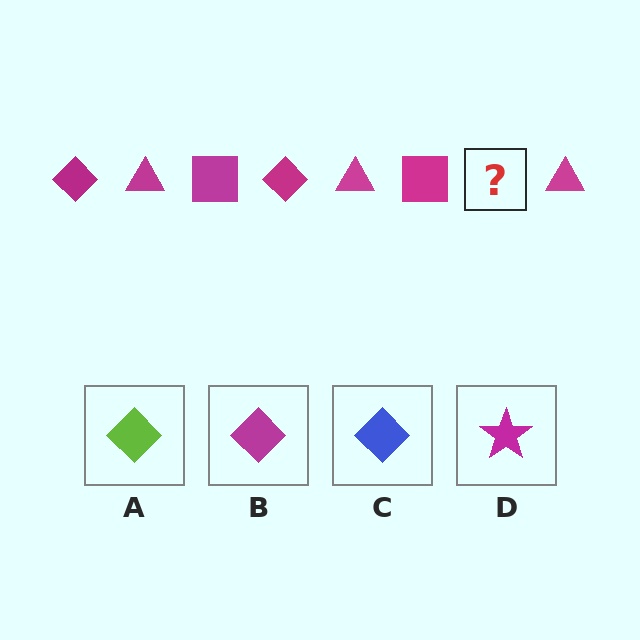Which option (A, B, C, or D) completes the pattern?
B.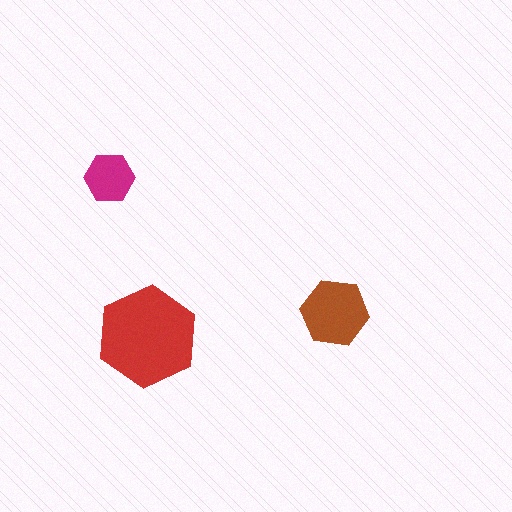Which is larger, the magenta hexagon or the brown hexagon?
The brown one.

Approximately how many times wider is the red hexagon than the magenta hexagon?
About 2 times wider.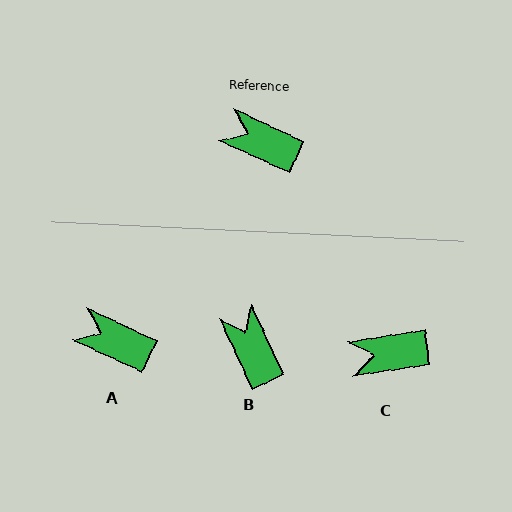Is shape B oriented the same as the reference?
No, it is off by about 40 degrees.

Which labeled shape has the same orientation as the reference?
A.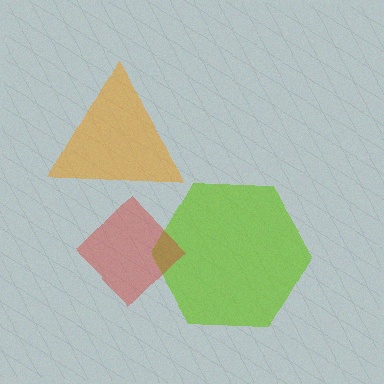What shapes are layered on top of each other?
The layered shapes are: a lime hexagon, a red diamond, an orange triangle.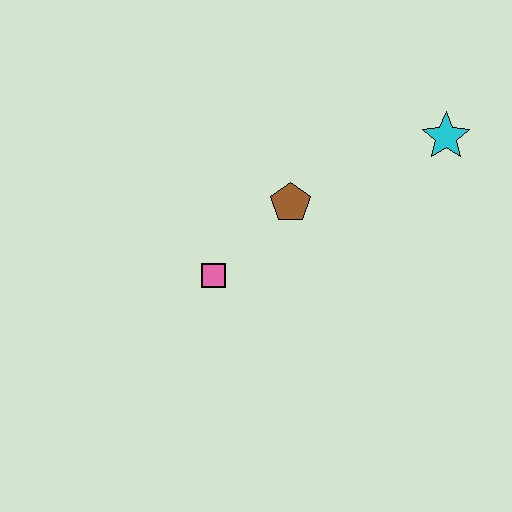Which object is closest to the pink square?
The brown pentagon is closest to the pink square.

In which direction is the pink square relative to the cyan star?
The pink square is to the left of the cyan star.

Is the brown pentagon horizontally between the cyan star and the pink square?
Yes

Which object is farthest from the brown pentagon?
The cyan star is farthest from the brown pentagon.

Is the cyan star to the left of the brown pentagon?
No